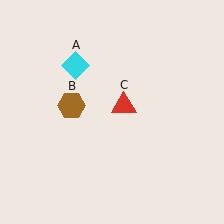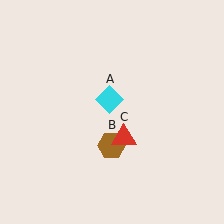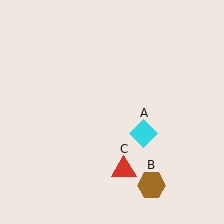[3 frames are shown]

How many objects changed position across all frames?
3 objects changed position: cyan diamond (object A), brown hexagon (object B), red triangle (object C).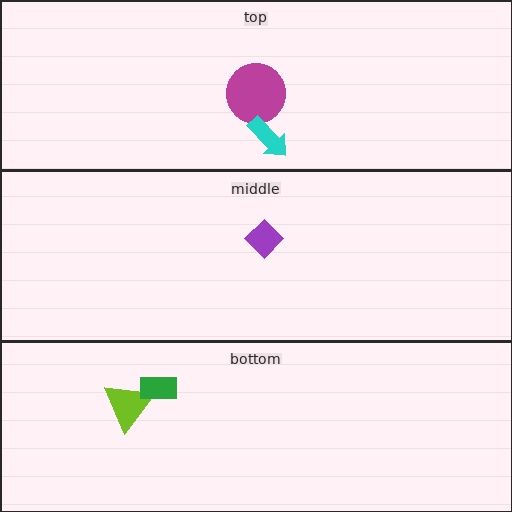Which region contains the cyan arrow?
The top region.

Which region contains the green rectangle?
The bottom region.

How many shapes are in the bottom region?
2.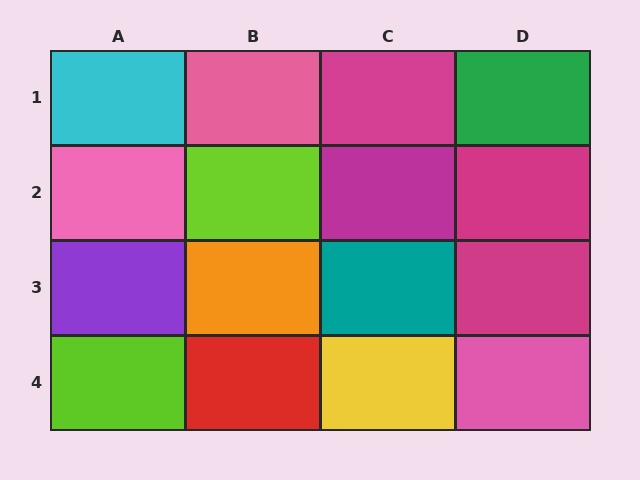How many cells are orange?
1 cell is orange.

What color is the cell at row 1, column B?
Pink.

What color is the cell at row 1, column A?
Cyan.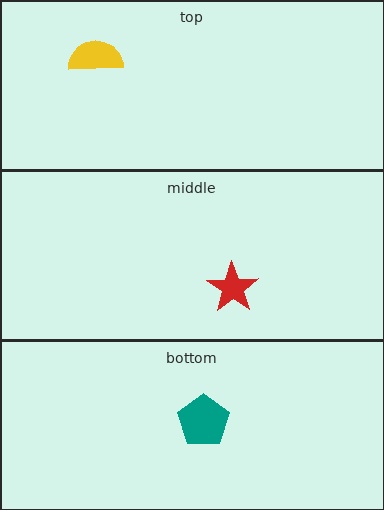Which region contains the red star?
The middle region.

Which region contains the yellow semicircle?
The top region.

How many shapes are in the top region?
1.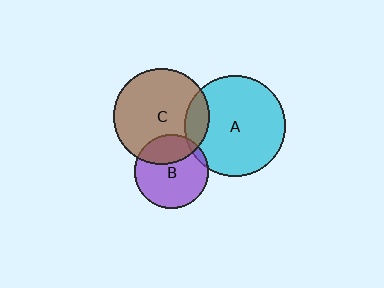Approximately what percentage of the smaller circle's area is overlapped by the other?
Approximately 30%.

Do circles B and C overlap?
Yes.